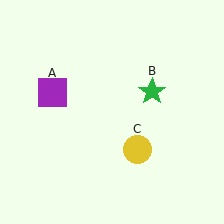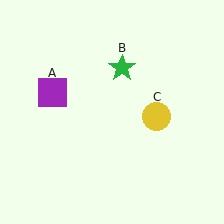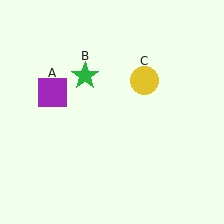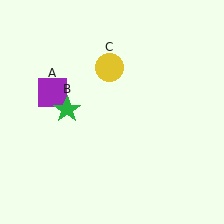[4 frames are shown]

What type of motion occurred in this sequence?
The green star (object B), yellow circle (object C) rotated counterclockwise around the center of the scene.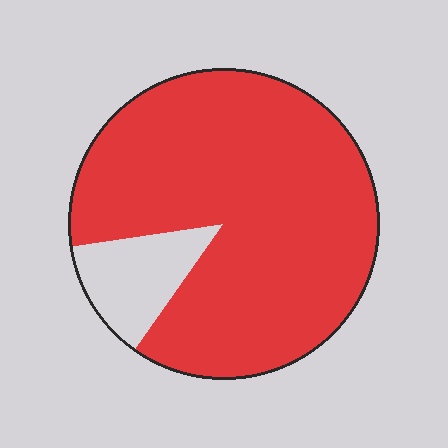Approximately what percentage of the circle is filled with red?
Approximately 85%.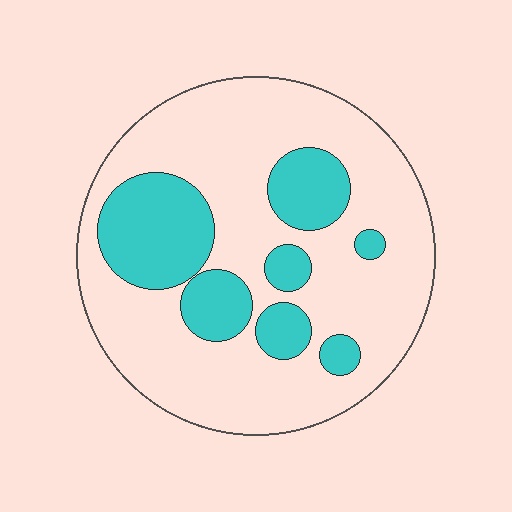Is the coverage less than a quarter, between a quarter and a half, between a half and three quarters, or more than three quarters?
Between a quarter and a half.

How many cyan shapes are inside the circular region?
7.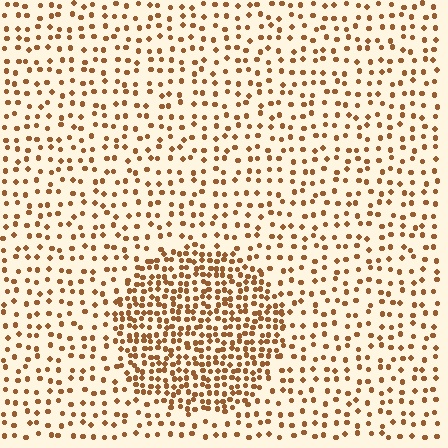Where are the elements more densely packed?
The elements are more densely packed inside the circle boundary.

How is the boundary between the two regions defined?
The boundary is defined by a change in element density (approximately 2.2x ratio). All elements are the same color, size, and shape.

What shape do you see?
I see a circle.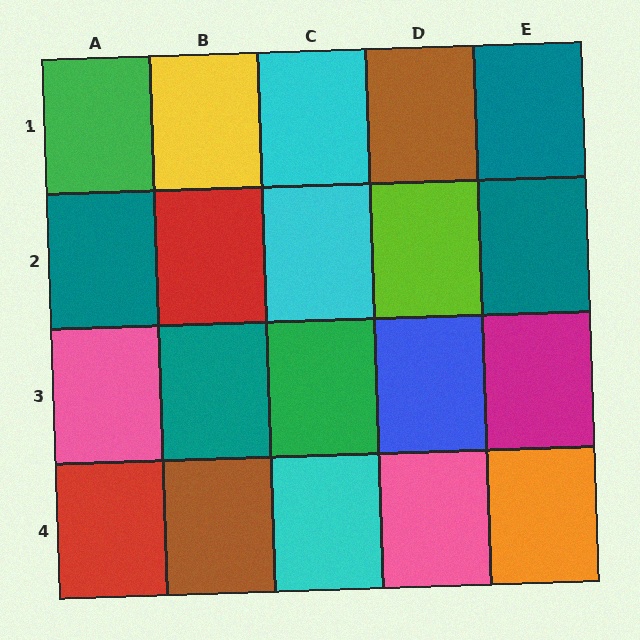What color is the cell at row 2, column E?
Teal.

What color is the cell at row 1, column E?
Teal.